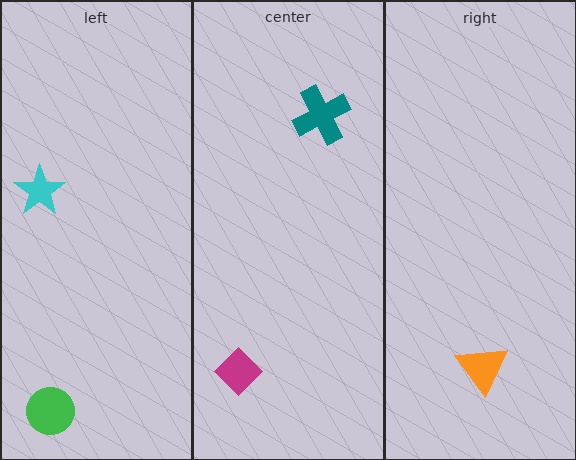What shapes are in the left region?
The green circle, the cyan star.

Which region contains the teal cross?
The center region.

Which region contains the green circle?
The left region.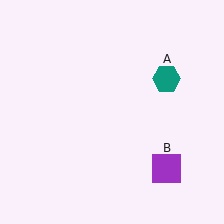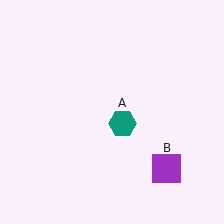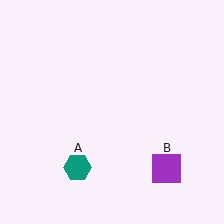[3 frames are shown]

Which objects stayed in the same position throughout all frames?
Purple square (object B) remained stationary.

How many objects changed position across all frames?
1 object changed position: teal hexagon (object A).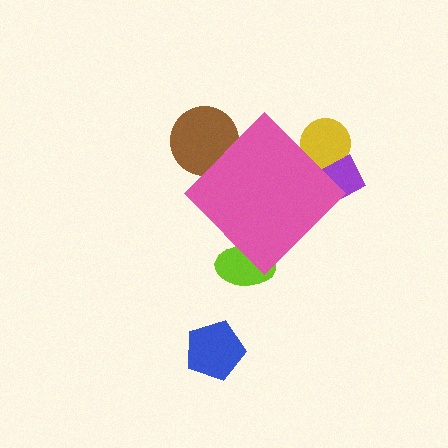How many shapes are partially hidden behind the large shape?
4 shapes are partially hidden.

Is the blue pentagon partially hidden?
No, the blue pentagon is fully visible.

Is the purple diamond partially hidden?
Yes, the purple diamond is partially hidden behind the pink diamond.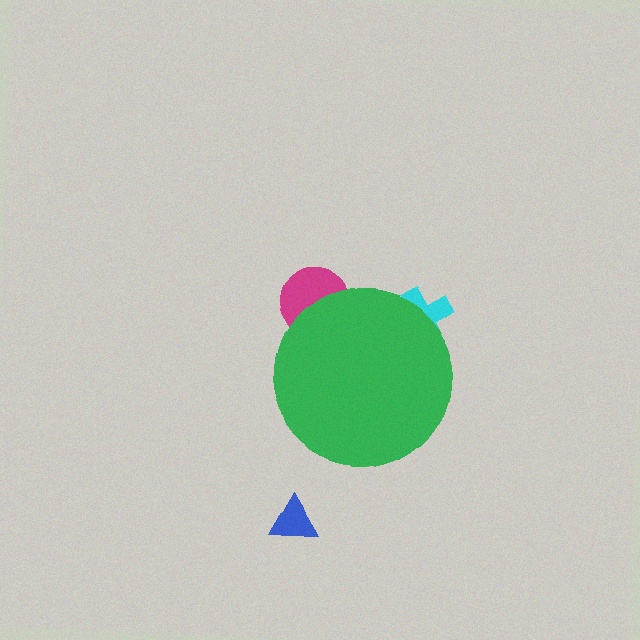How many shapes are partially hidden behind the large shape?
2 shapes are partially hidden.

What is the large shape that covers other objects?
A green circle.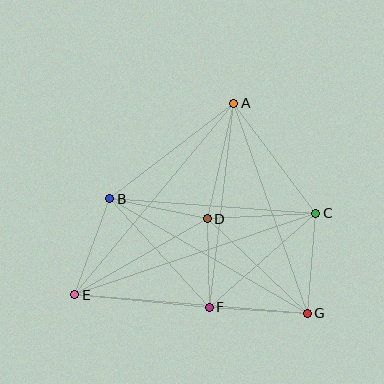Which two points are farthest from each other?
Points C and E are farthest from each other.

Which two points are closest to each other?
Points D and F are closest to each other.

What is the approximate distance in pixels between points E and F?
The distance between E and F is approximately 135 pixels.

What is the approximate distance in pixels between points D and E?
The distance between D and E is approximately 153 pixels.